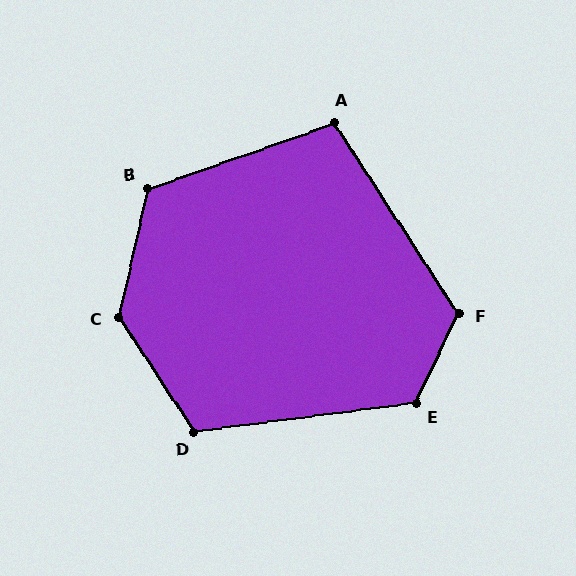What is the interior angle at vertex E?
Approximately 123 degrees (obtuse).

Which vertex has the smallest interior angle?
A, at approximately 103 degrees.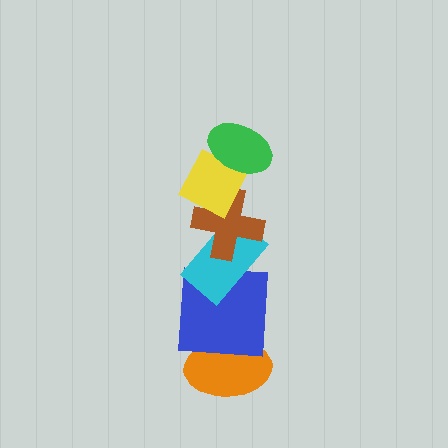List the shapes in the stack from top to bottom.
From top to bottom: the green ellipse, the yellow diamond, the brown cross, the cyan rectangle, the blue square, the orange ellipse.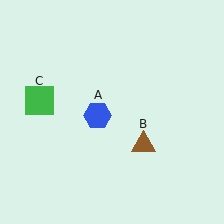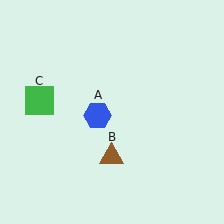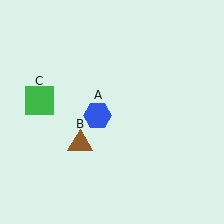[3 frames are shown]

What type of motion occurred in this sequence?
The brown triangle (object B) rotated clockwise around the center of the scene.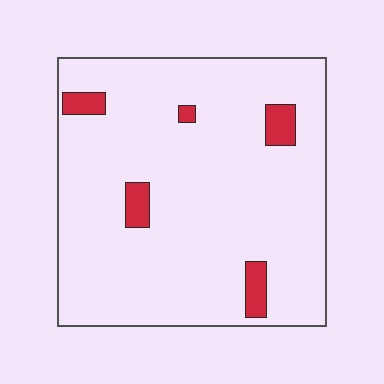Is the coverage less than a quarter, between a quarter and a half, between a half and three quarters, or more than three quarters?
Less than a quarter.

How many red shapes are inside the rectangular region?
5.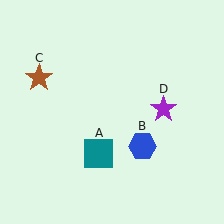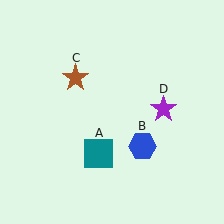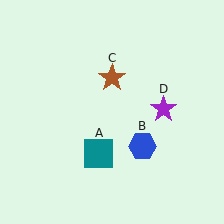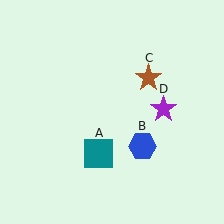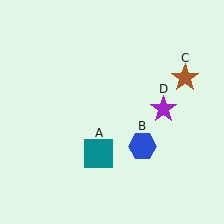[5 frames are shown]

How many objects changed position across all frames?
1 object changed position: brown star (object C).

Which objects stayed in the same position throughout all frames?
Teal square (object A) and blue hexagon (object B) and purple star (object D) remained stationary.